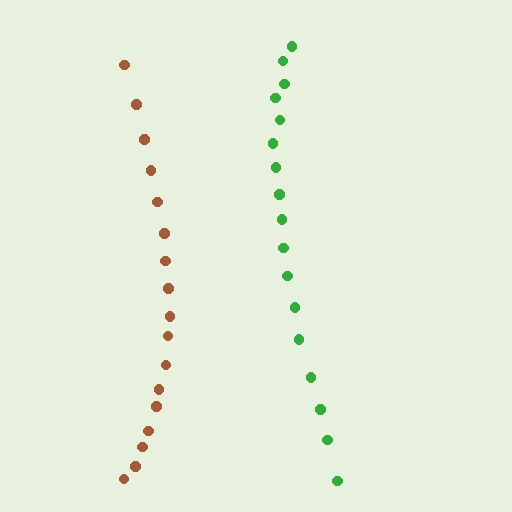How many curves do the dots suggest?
There are 2 distinct paths.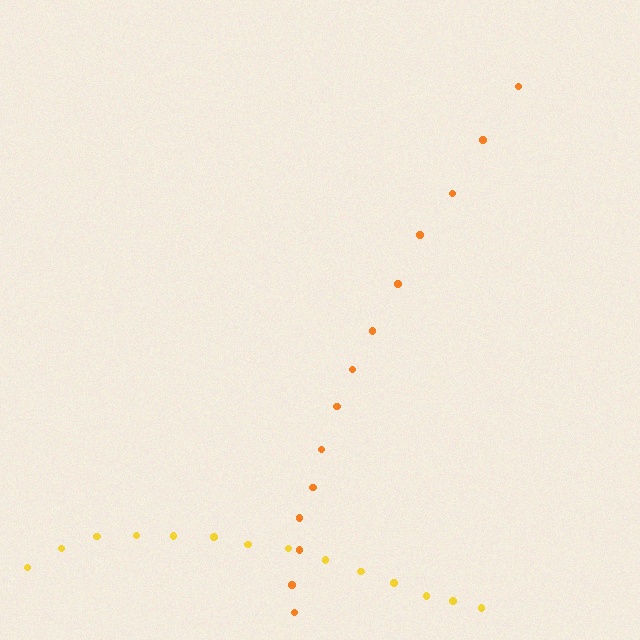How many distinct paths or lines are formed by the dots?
There are 2 distinct paths.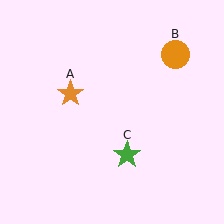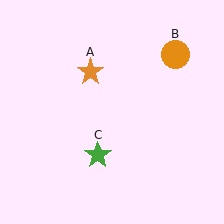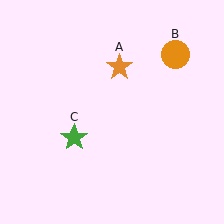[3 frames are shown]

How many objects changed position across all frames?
2 objects changed position: orange star (object A), green star (object C).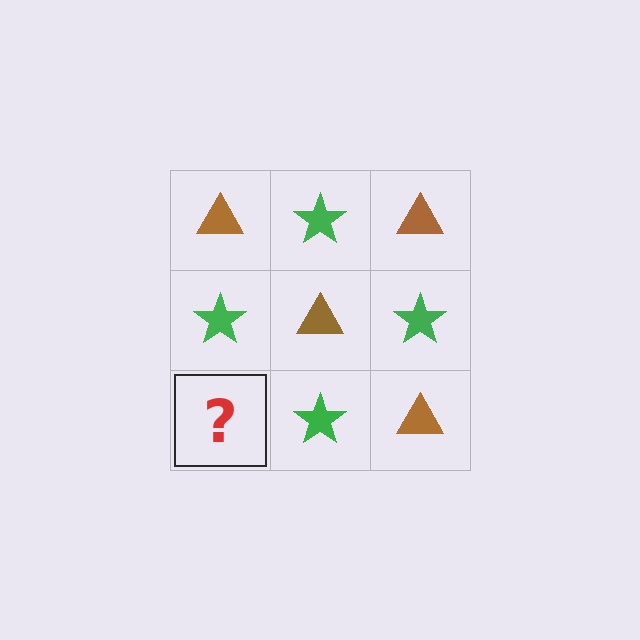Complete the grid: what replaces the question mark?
The question mark should be replaced with a brown triangle.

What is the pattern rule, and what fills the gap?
The rule is that it alternates brown triangle and green star in a checkerboard pattern. The gap should be filled with a brown triangle.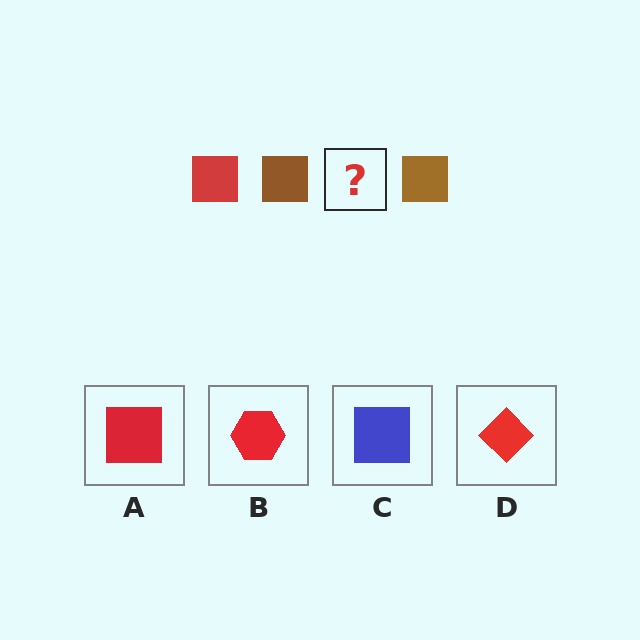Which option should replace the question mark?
Option A.